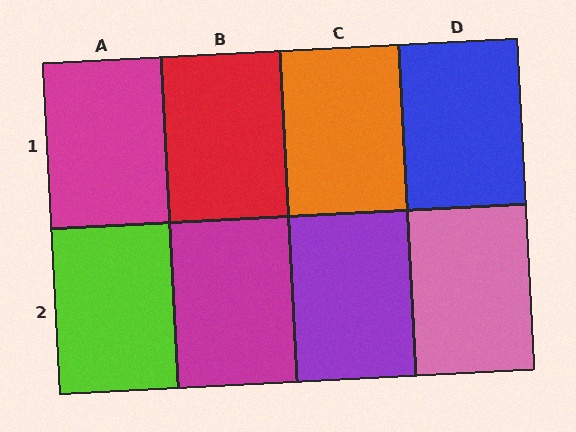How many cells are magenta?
2 cells are magenta.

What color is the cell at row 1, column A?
Magenta.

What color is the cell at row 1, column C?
Orange.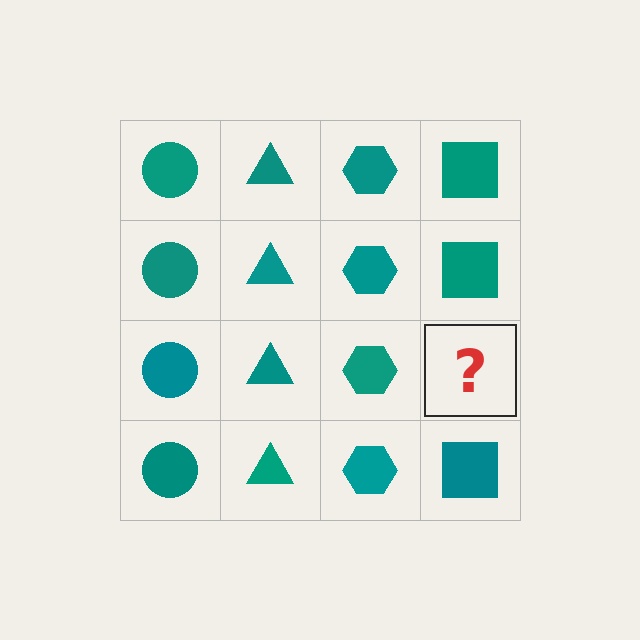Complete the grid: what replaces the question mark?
The question mark should be replaced with a teal square.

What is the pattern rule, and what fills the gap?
The rule is that each column has a consistent shape. The gap should be filled with a teal square.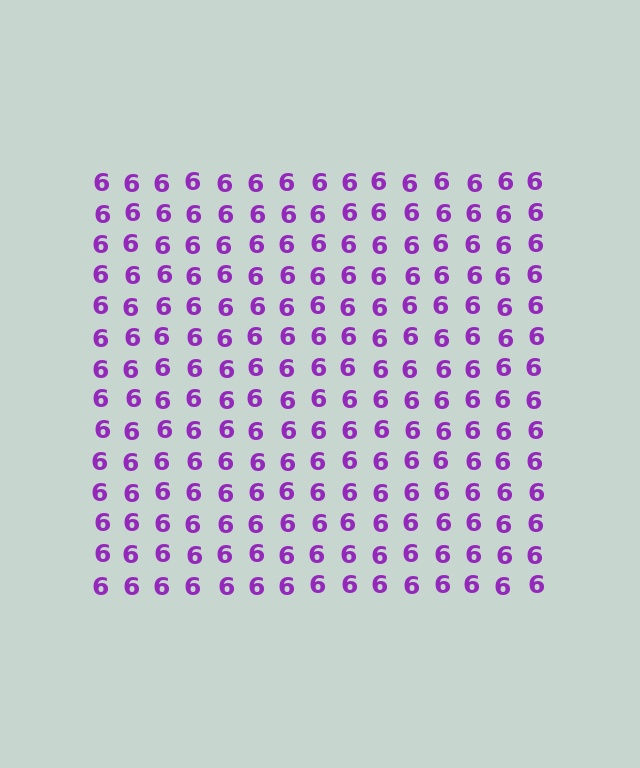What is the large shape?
The large shape is a square.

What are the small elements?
The small elements are digit 6's.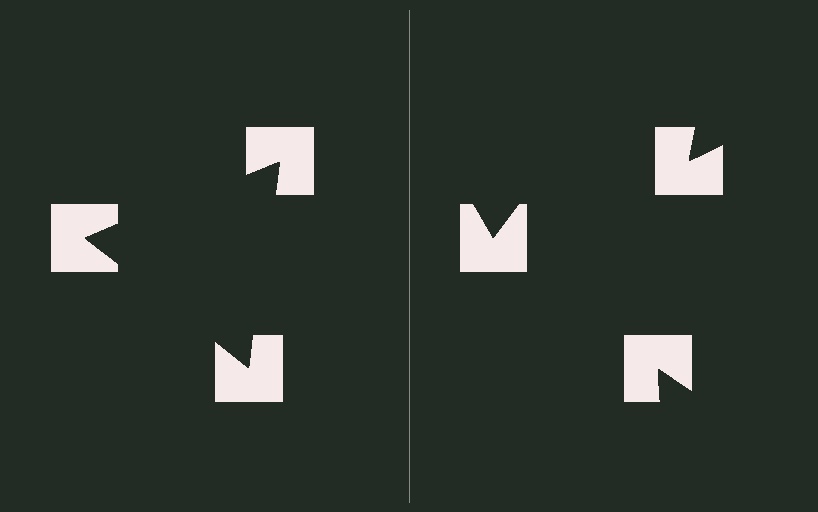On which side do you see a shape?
An illusory triangle appears on the left side. On the right side the wedge cuts are rotated, so no coherent shape forms.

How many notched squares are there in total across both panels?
6 — 3 on each side.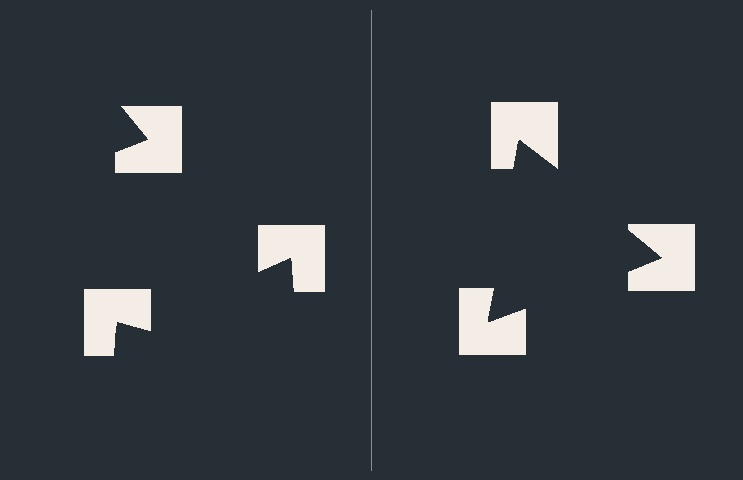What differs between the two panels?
The notched squares are positioned identically on both sides; only the wedge orientations differ. On the right they align to a triangle; on the left they are misaligned.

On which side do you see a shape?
An illusory triangle appears on the right side. On the left side the wedge cuts are rotated, so no coherent shape forms.